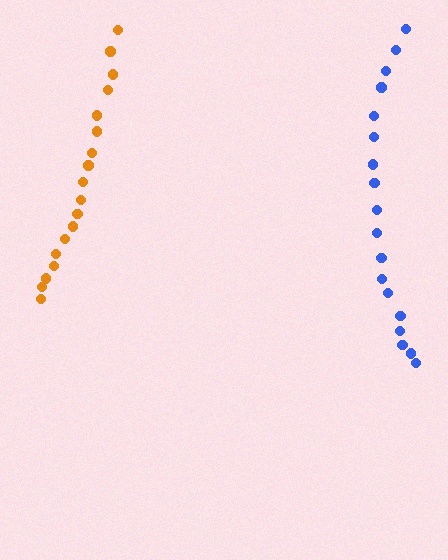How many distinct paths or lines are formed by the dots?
There are 2 distinct paths.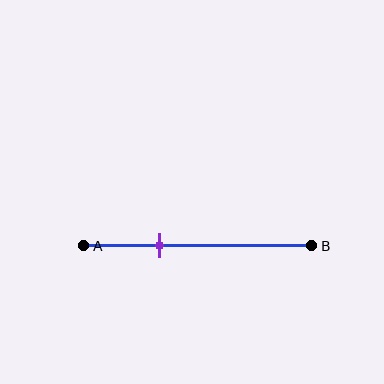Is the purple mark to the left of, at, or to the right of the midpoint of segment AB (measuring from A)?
The purple mark is to the left of the midpoint of segment AB.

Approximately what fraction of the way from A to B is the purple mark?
The purple mark is approximately 35% of the way from A to B.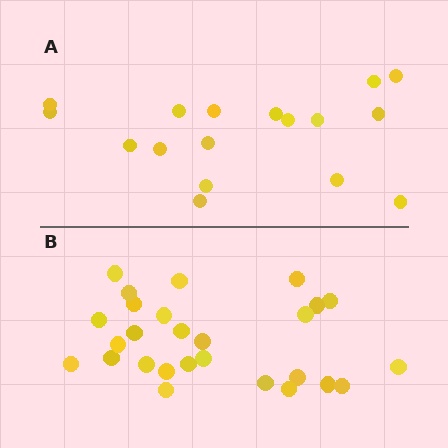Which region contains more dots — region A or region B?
Region B (the bottom region) has more dots.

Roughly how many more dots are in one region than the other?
Region B has roughly 10 or so more dots than region A.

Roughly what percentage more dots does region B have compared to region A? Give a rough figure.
About 60% more.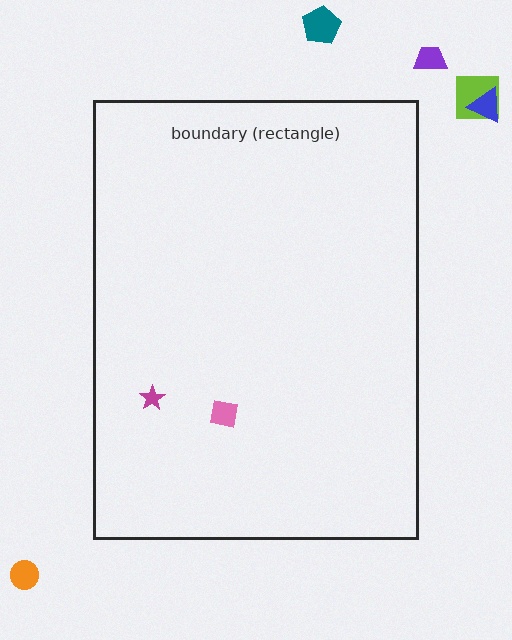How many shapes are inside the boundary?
2 inside, 5 outside.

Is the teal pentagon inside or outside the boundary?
Outside.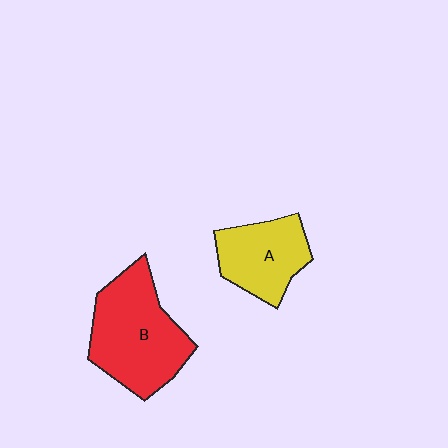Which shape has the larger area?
Shape B (red).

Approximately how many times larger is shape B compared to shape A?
Approximately 1.5 times.